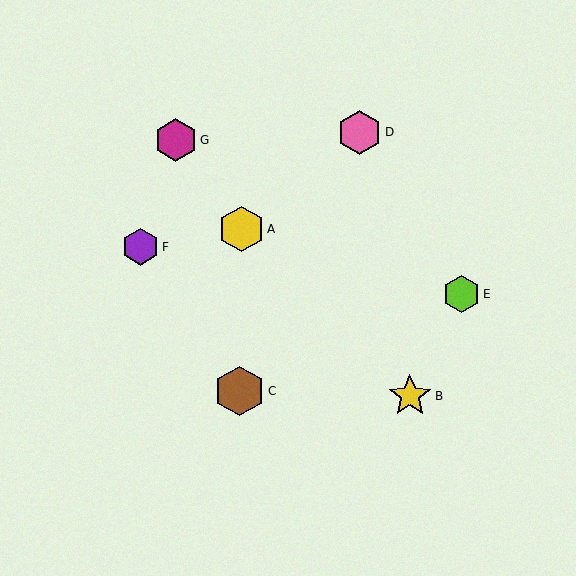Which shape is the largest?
The brown hexagon (labeled C) is the largest.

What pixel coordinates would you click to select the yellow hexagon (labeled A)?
Click at (241, 229) to select the yellow hexagon A.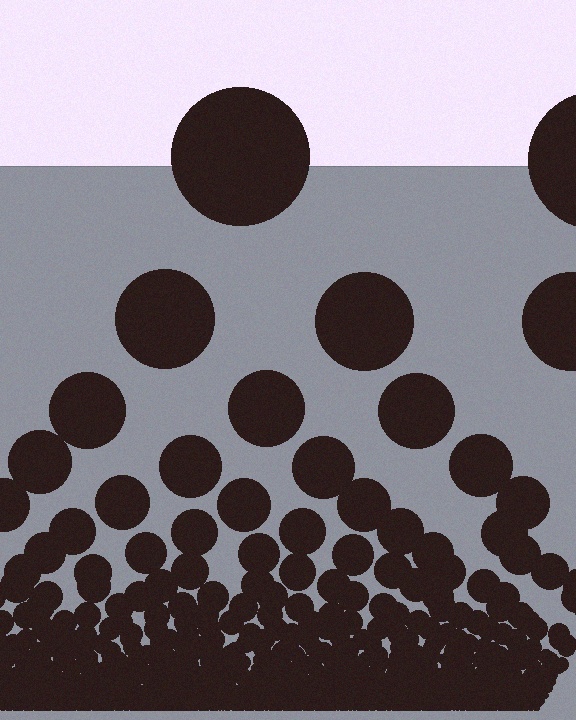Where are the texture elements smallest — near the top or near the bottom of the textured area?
Near the bottom.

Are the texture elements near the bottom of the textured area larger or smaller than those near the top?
Smaller. The gradient is inverted — elements near the bottom are smaller and denser.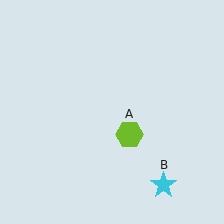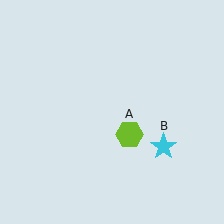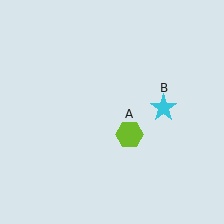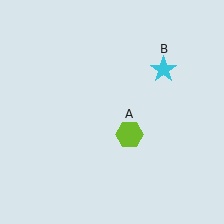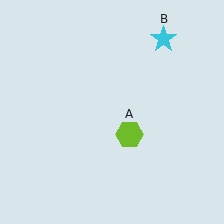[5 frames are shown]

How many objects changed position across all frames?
1 object changed position: cyan star (object B).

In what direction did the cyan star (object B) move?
The cyan star (object B) moved up.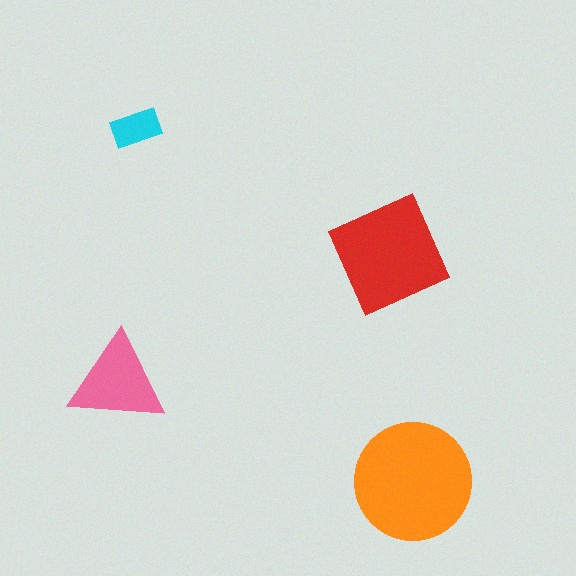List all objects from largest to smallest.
The orange circle, the red square, the pink triangle, the cyan rectangle.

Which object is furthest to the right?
The orange circle is rightmost.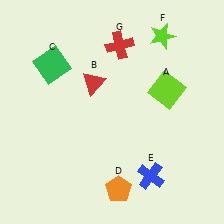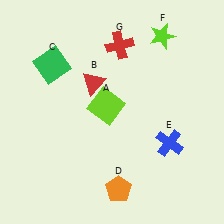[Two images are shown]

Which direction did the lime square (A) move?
The lime square (A) moved left.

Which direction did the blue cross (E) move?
The blue cross (E) moved up.